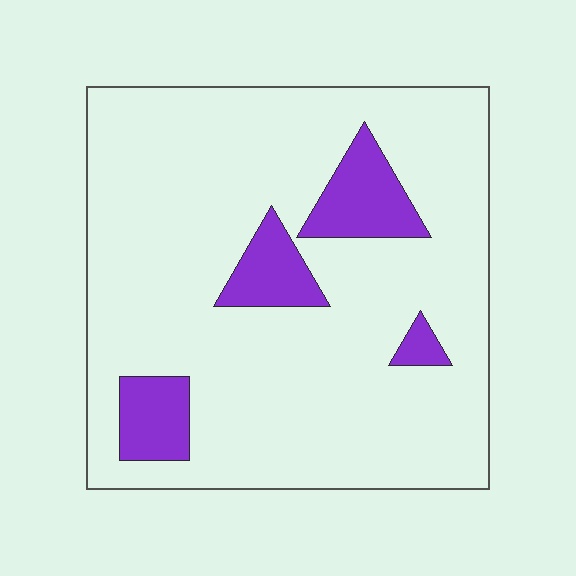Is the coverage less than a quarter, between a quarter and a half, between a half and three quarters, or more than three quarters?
Less than a quarter.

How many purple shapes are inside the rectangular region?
4.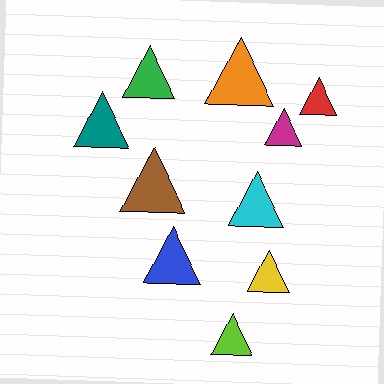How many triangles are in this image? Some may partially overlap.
There are 10 triangles.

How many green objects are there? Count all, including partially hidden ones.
There is 1 green object.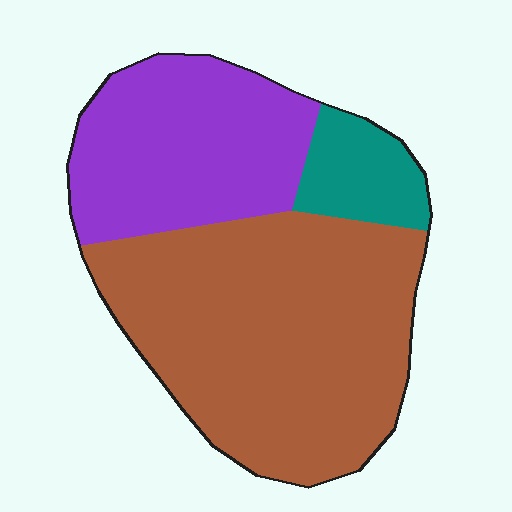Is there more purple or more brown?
Brown.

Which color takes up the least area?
Teal, at roughly 10%.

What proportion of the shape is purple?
Purple takes up about one third (1/3) of the shape.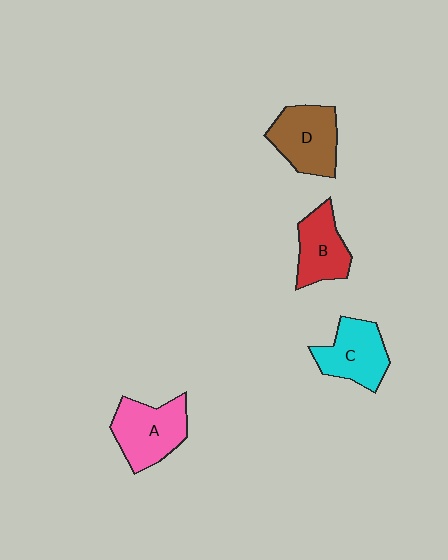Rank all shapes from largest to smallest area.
From largest to smallest: A (pink), D (brown), C (cyan), B (red).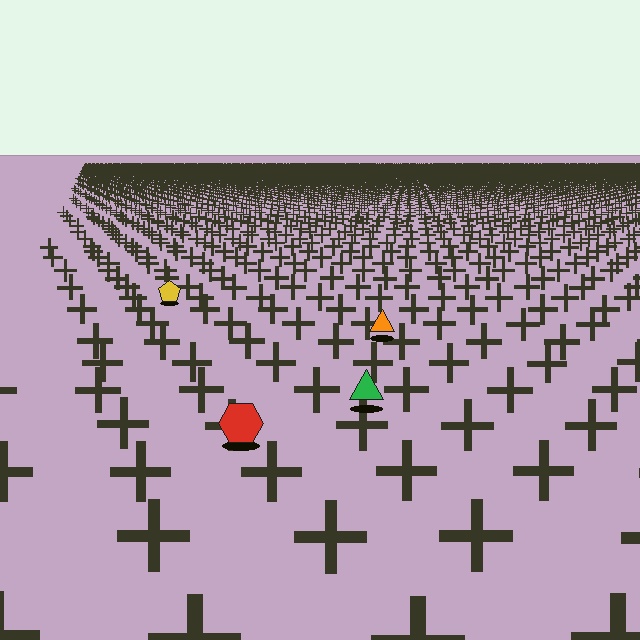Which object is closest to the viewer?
The red hexagon is closest. The texture marks near it are larger and more spread out.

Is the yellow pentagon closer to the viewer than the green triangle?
No. The green triangle is closer — you can tell from the texture gradient: the ground texture is coarser near it.